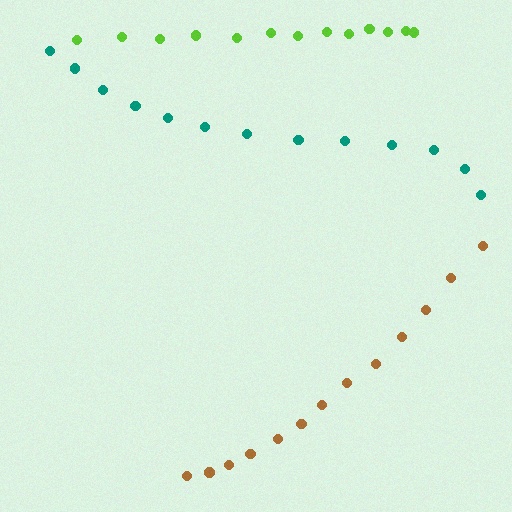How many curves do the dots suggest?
There are 3 distinct paths.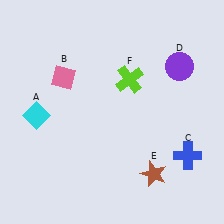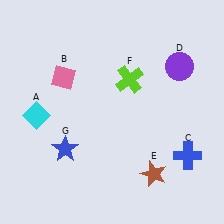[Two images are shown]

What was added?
A blue star (G) was added in Image 2.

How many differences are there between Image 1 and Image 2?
There is 1 difference between the two images.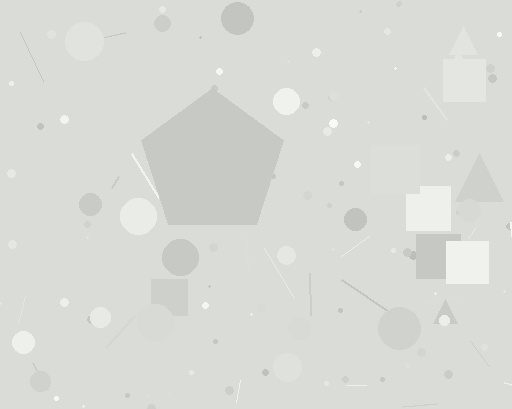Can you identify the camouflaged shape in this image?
The camouflaged shape is a pentagon.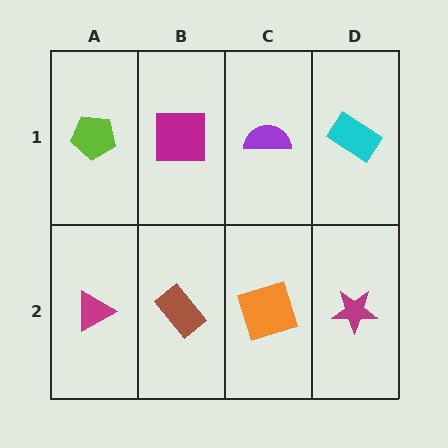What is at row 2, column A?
A magenta triangle.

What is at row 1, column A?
A lime pentagon.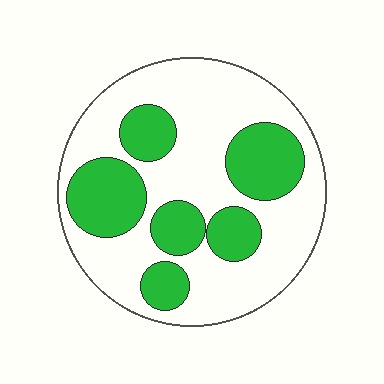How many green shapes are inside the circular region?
6.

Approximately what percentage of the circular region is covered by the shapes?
Approximately 35%.